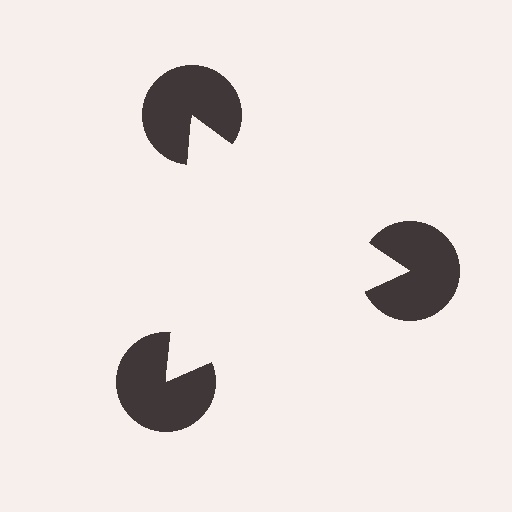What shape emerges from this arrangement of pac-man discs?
An illusory triangle — its edges are inferred from the aligned wedge cuts in the pac-man discs, not physically drawn.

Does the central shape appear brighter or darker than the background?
It typically appears slightly brighter than the background, even though no actual brightness change is drawn.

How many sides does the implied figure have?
3 sides.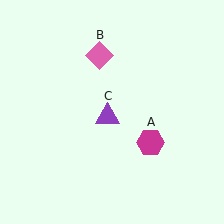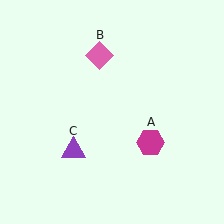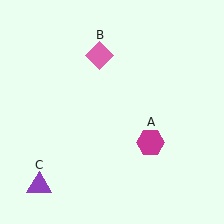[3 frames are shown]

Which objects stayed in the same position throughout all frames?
Magenta hexagon (object A) and pink diamond (object B) remained stationary.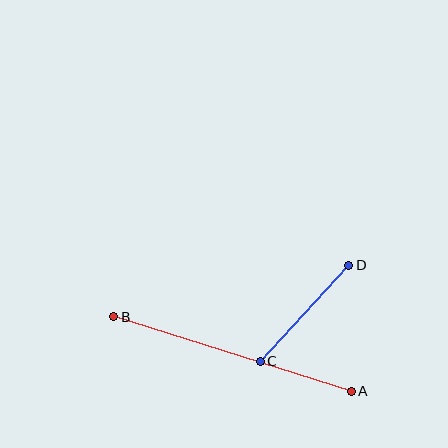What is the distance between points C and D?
The distance is approximately 131 pixels.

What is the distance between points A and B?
The distance is approximately 249 pixels.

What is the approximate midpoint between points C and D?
The midpoint is at approximately (304, 313) pixels.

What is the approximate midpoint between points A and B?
The midpoint is at approximately (232, 354) pixels.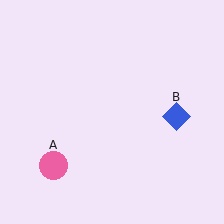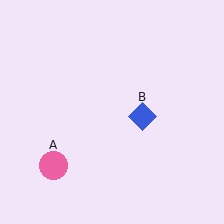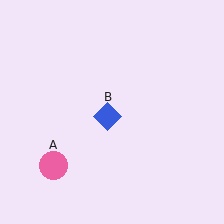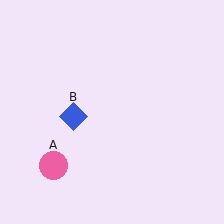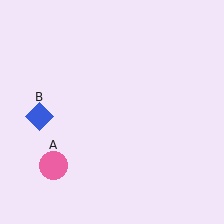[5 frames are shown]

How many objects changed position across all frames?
1 object changed position: blue diamond (object B).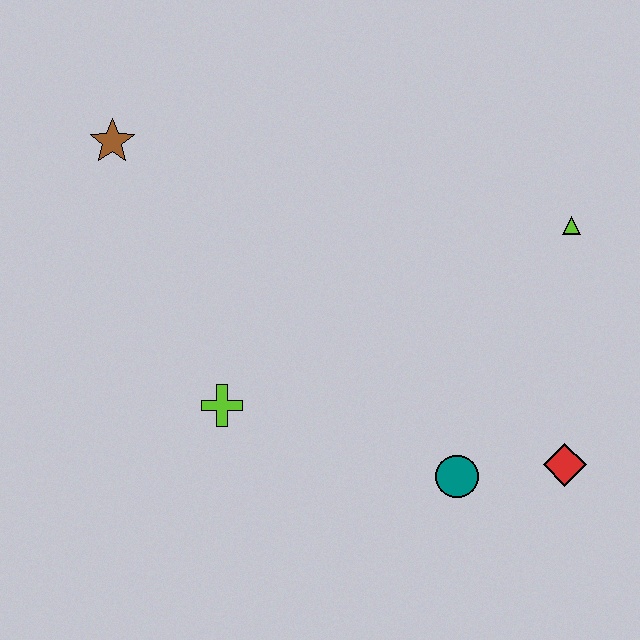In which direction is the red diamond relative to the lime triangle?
The red diamond is below the lime triangle.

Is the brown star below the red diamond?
No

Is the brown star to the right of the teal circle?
No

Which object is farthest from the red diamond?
The brown star is farthest from the red diamond.